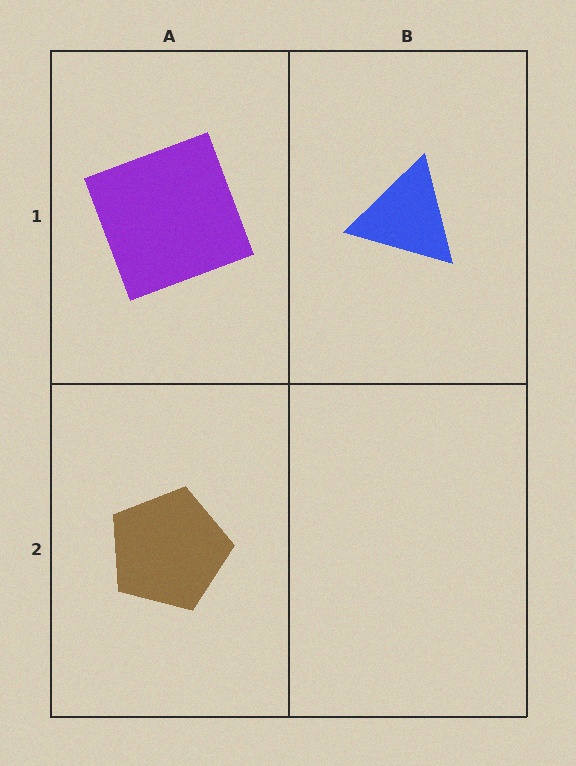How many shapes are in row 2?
1 shape.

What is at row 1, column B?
A blue triangle.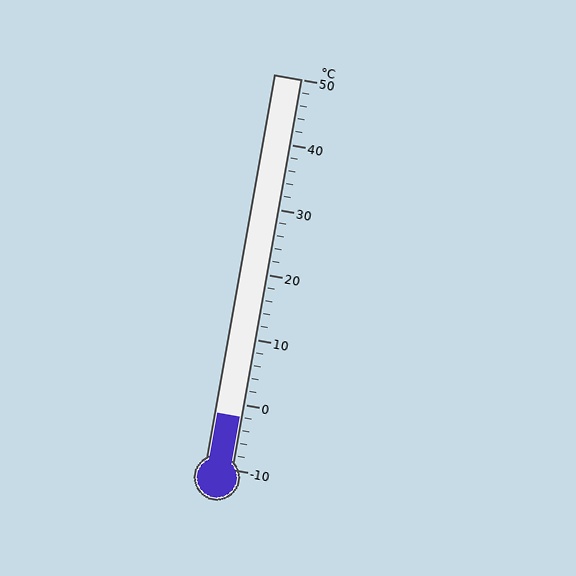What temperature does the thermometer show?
The thermometer shows approximately -2°C.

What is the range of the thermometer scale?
The thermometer scale ranges from -10°C to 50°C.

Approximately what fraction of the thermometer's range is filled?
The thermometer is filled to approximately 15% of its range.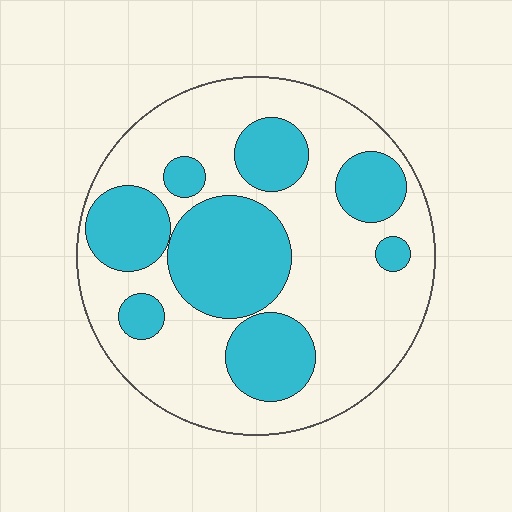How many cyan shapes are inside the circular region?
8.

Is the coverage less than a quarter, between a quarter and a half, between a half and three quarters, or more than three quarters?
Between a quarter and a half.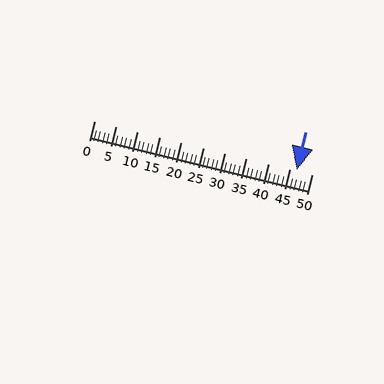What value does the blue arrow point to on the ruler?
The blue arrow points to approximately 46.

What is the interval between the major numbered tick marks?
The major tick marks are spaced 5 units apart.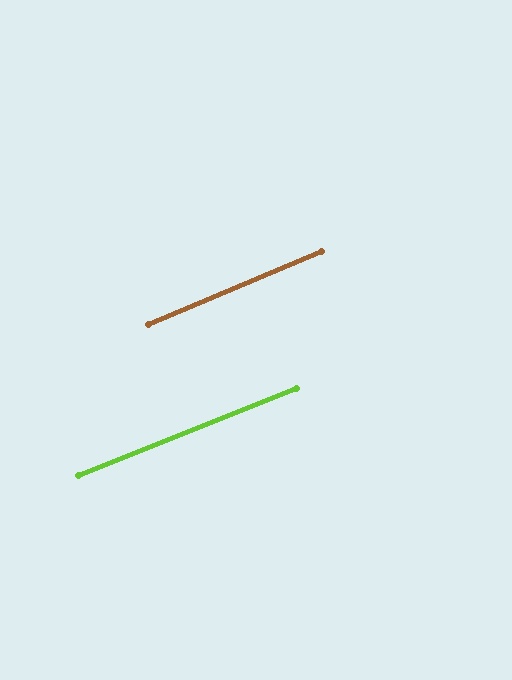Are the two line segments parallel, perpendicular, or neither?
Parallel — their directions differ by only 1.2°.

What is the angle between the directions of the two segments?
Approximately 1 degree.